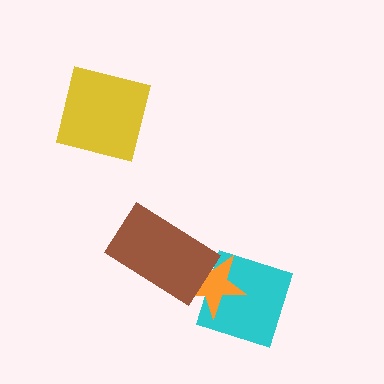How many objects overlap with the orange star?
2 objects overlap with the orange star.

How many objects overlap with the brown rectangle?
1 object overlaps with the brown rectangle.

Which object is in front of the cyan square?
The orange star is in front of the cyan square.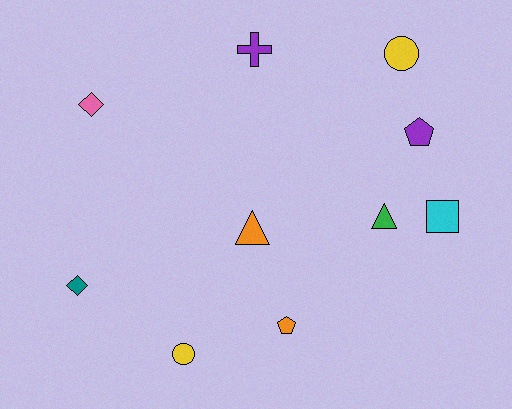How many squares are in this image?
There is 1 square.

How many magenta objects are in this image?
There are no magenta objects.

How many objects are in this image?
There are 10 objects.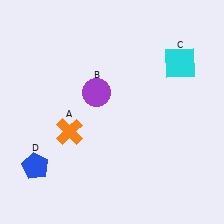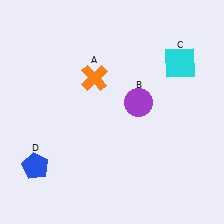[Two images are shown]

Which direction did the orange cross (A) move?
The orange cross (A) moved up.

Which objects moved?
The objects that moved are: the orange cross (A), the purple circle (B).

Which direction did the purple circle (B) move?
The purple circle (B) moved right.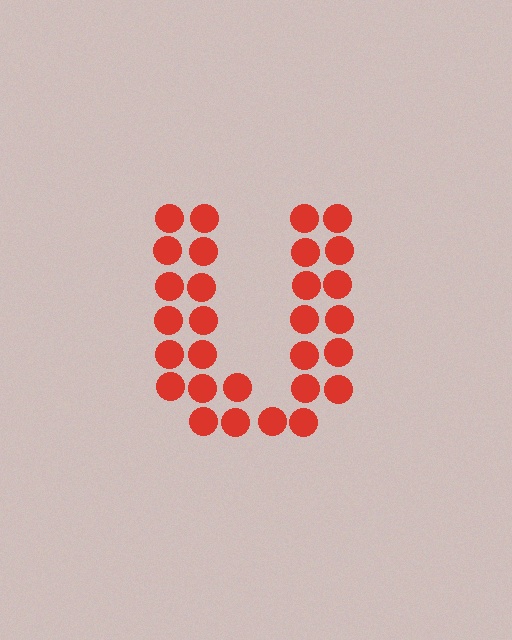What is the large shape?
The large shape is the letter U.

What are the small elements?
The small elements are circles.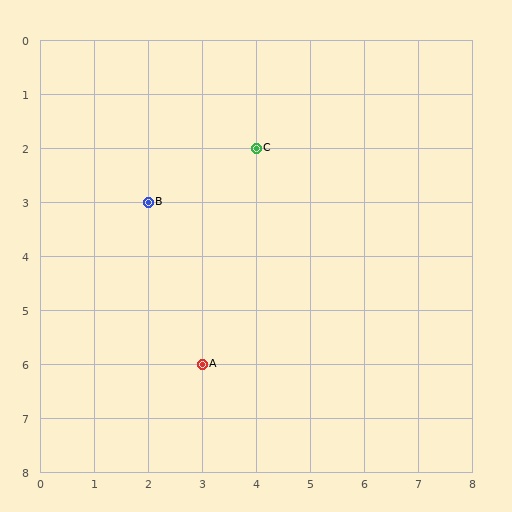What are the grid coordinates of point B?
Point B is at grid coordinates (2, 3).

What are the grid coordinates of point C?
Point C is at grid coordinates (4, 2).